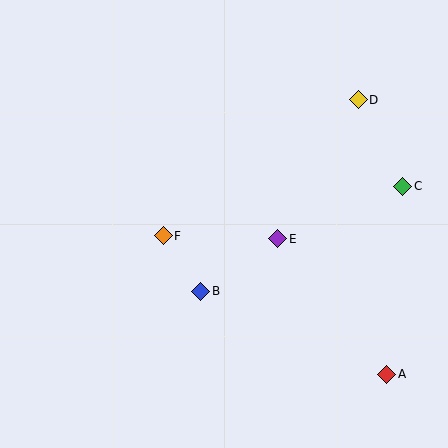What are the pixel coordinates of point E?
Point E is at (278, 239).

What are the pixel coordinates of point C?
Point C is at (403, 186).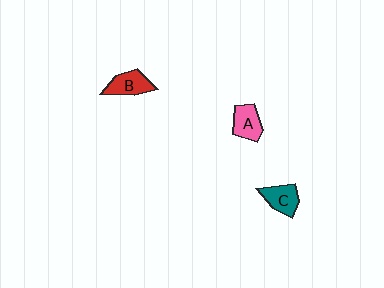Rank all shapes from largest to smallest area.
From largest to smallest: B (red), A (pink), C (teal).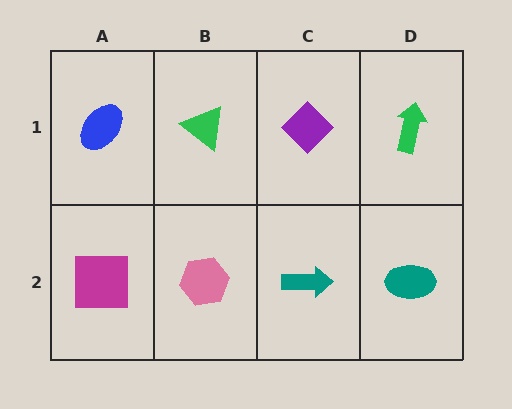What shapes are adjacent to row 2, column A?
A blue ellipse (row 1, column A), a pink hexagon (row 2, column B).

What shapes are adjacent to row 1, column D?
A teal ellipse (row 2, column D), a purple diamond (row 1, column C).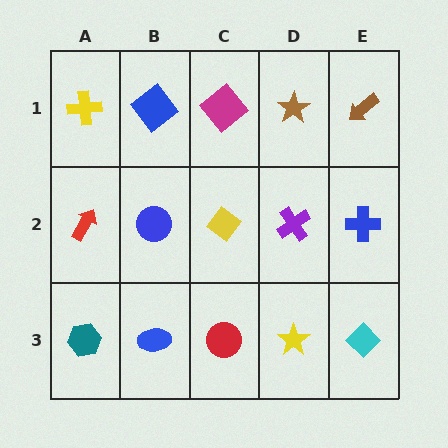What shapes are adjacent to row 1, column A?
A red arrow (row 2, column A), a blue diamond (row 1, column B).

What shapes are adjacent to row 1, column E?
A blue cross (row 2, column E), a brown star (row 1, column D).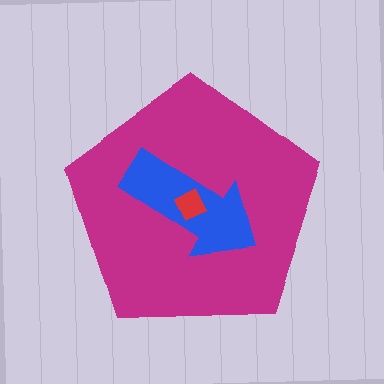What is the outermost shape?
The magenta pentagon.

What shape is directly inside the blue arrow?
The red diamond.